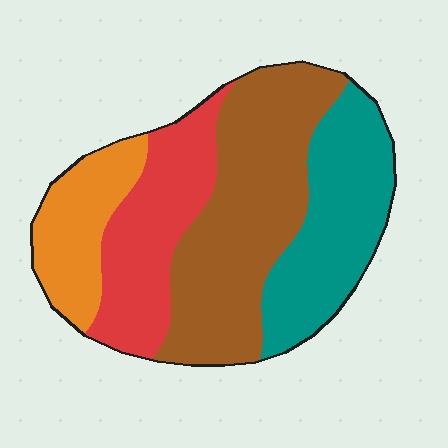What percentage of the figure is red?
Red takes up about one fifth (1/5) of the figure.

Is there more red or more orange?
Red.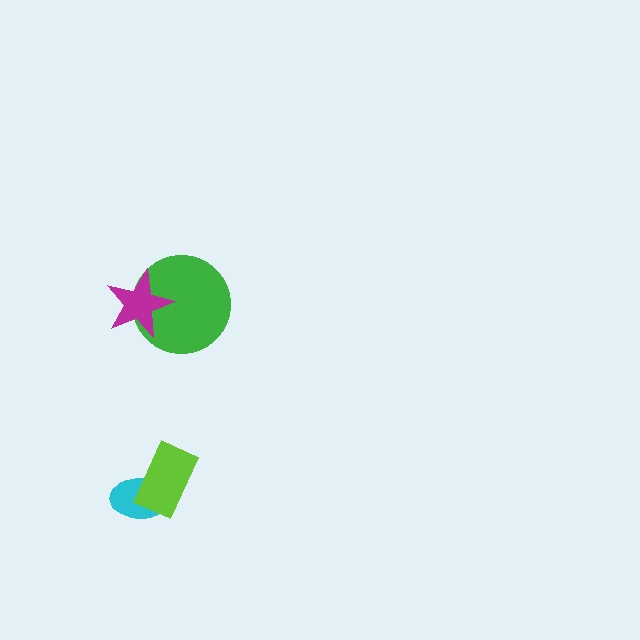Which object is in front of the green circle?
The magenta star is in front of the green circle.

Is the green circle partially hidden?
Yes, it is partially covered by another shape.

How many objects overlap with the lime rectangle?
1 object overlaps with the lime rectangle.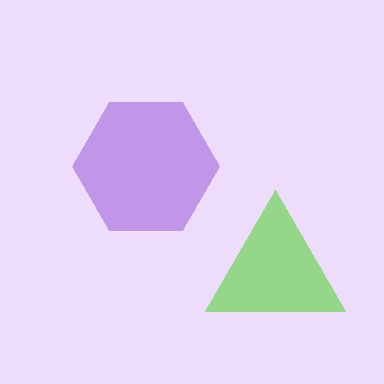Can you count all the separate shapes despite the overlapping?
Yes, there are 2 separate shapes.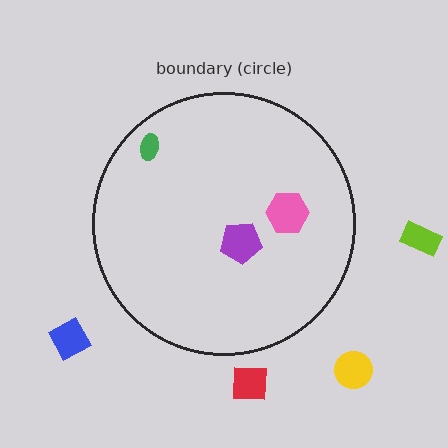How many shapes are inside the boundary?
3 inside, 4 outside.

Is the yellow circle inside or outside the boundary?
Outside.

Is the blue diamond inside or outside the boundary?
Outside.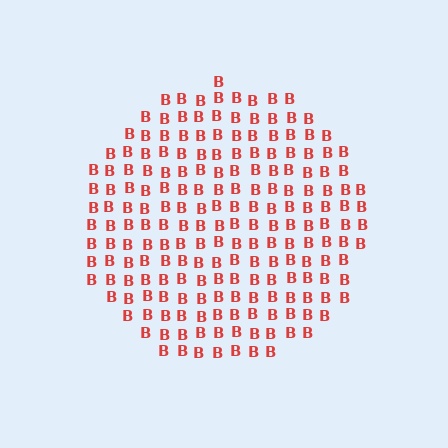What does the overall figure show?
The overall figure shows a circle.